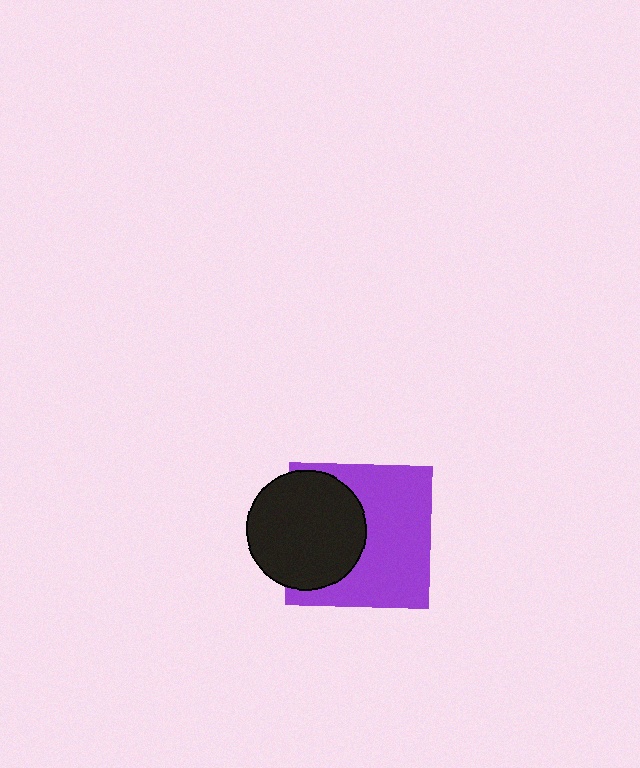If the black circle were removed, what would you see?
You would see the complete purple square.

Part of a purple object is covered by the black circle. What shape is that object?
It is a square.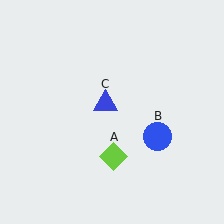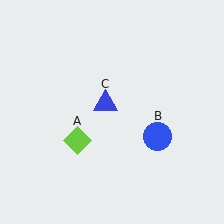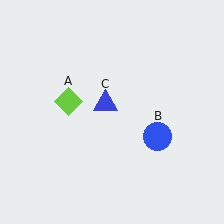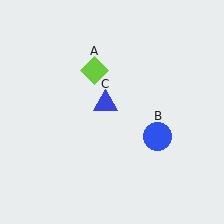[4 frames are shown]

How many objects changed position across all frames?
1 object changed position: lime diamond (object A).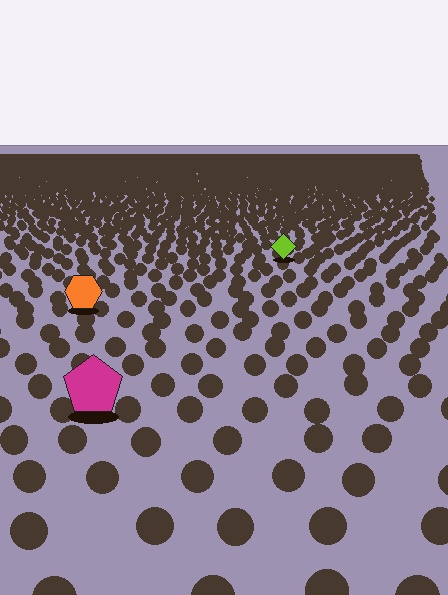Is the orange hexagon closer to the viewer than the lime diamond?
Yes. The orange hexagon is closer — you can tell from the texture gradient: the ground texture is coarser near it.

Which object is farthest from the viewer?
The lime diamond is farthest from the viewer. It appears smaller and the ground texture around it is denser.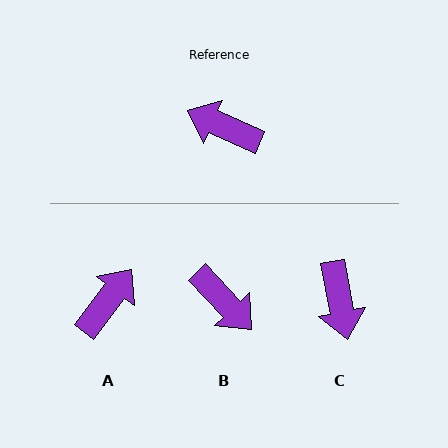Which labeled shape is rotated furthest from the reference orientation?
B, about 157 degrees away.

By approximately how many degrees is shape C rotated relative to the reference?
Approximately 125 degrees counter-clockwise.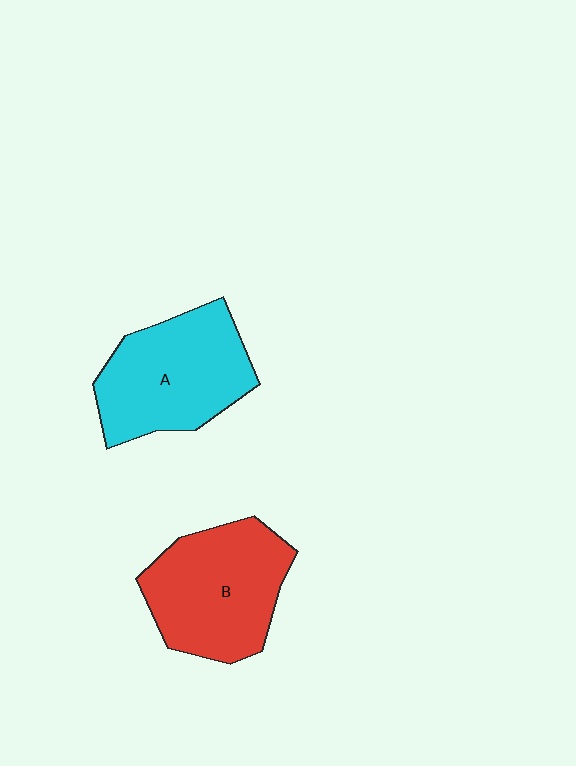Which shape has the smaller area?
Shape A (cyan).